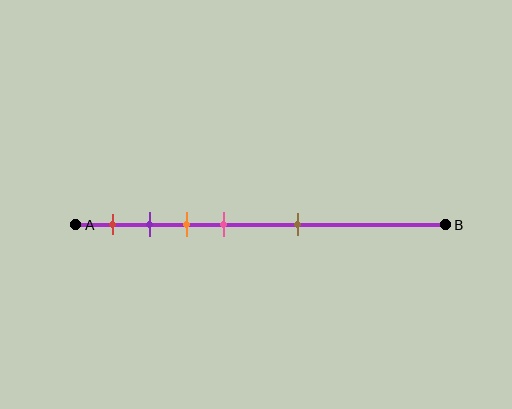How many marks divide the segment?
There are 5 marks dividing the segment.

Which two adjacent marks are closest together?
The purple and orange marks are the closest adjacent pair.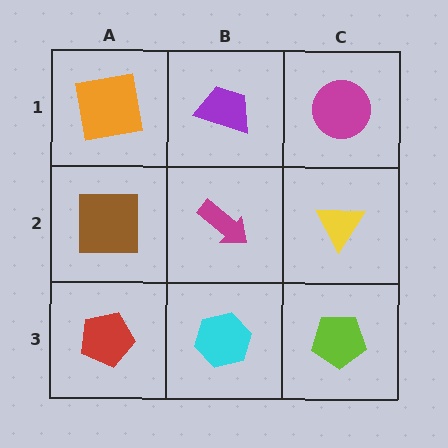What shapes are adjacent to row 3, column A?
A brown square (row 2, column A), a cyan hexagon (row 3, column B).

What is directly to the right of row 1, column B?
A magenta circle.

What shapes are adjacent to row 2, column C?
A magenta circle (row 1, column C), a lime pentagon (row 3, column C), a magenta arrow (row 2, column B).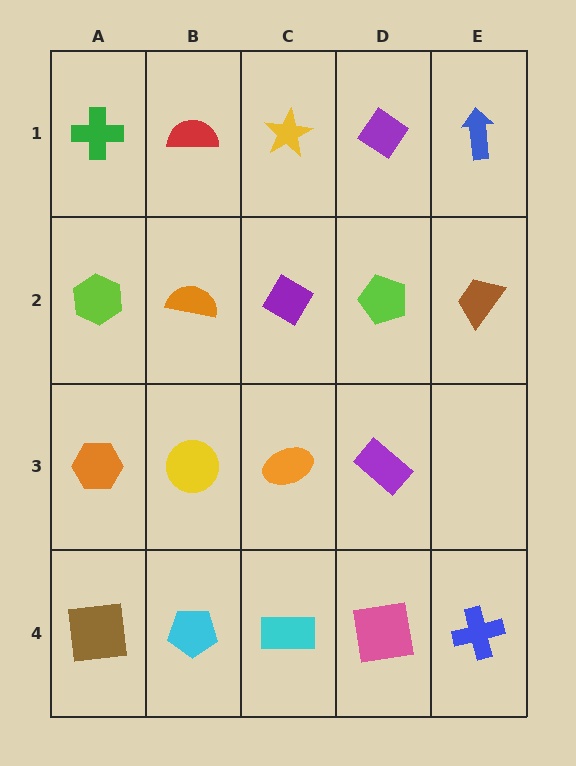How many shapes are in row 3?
4 shapes.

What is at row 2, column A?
A lime hexagon.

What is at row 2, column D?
A lime pentagon.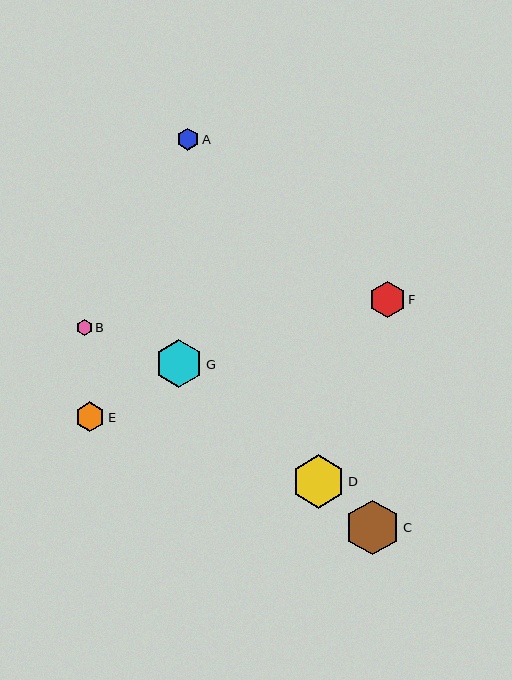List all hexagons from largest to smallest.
From largest to smallest: C, D, G, F, E, A, B.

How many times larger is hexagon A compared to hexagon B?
Hexagon A is approximately 1.4 times the size of hexagon B.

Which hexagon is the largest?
Hexagon C is the largest with a size of approximately 55 pixels.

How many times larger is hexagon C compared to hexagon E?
Hexagon C is approximately 1.9 times the size of hexagon E.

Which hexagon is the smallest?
Hexagon B is the smallest with a size of approximately 16 pixels.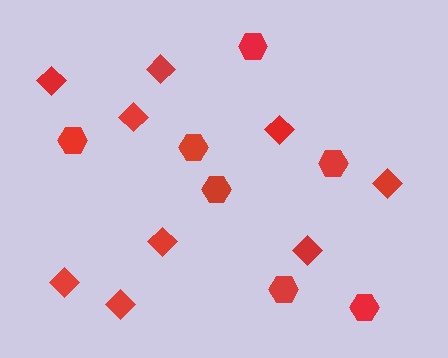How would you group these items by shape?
There are 2 groups: one group of diamonds (9) and one group of hexagons (7).